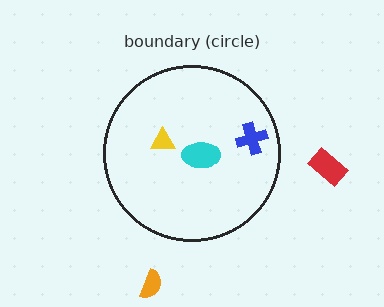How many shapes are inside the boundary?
3 inside, 2 outside.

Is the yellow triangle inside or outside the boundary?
Inside.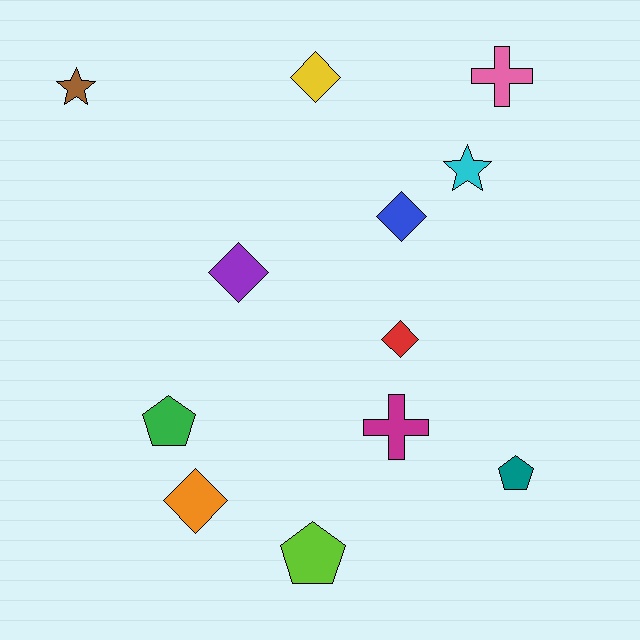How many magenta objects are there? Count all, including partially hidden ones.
There is 1 magenta object.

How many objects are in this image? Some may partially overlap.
There are 12 objects.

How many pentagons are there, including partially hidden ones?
There are 3 pentagons.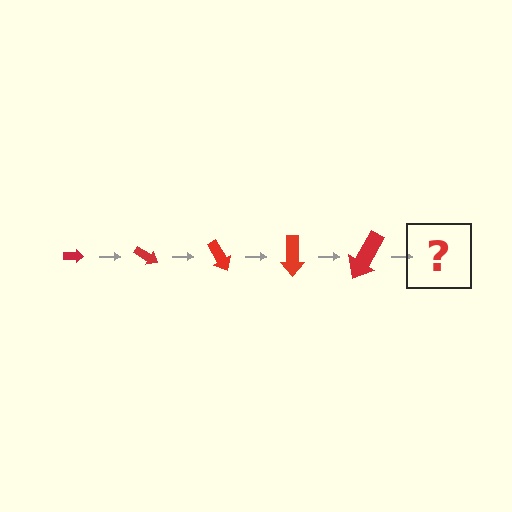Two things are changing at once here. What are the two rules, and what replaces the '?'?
The two rules are that the arrow grows larger each step and it rotates 30 degrees each step. The '?' should be an arrow, larger than the previous one and rotated 150 degrees from the start.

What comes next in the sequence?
The next element should be an arrow, larger than the previous one and rotated 150 degrees from the start.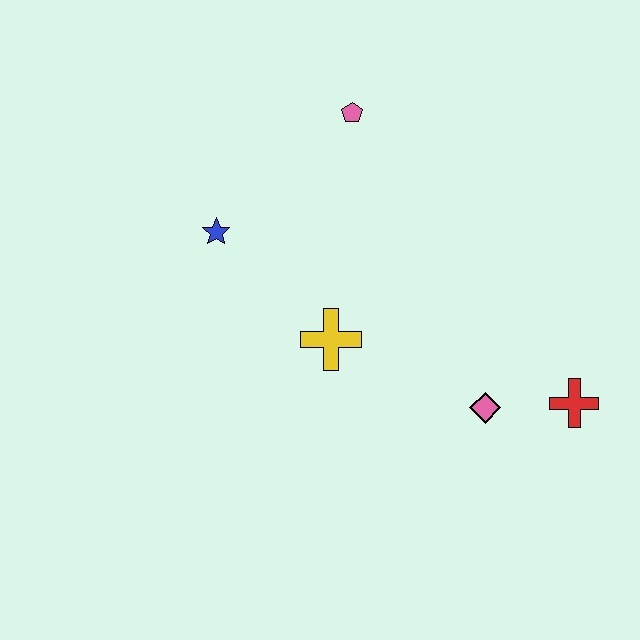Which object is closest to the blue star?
The yellow cross is closest to the blue star.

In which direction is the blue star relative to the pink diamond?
The blue star is to the left of the pink diamond.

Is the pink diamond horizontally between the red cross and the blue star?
Yes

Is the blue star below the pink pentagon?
Yes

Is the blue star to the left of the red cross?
Yes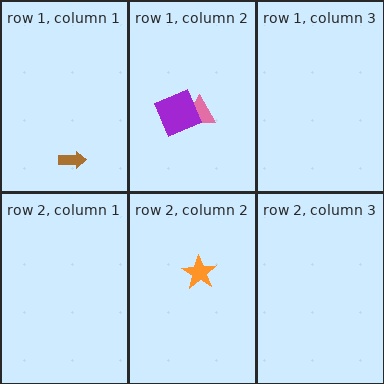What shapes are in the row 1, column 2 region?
The pink triangle, the purple square.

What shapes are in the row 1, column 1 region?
The brown arrow.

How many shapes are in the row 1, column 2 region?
2.